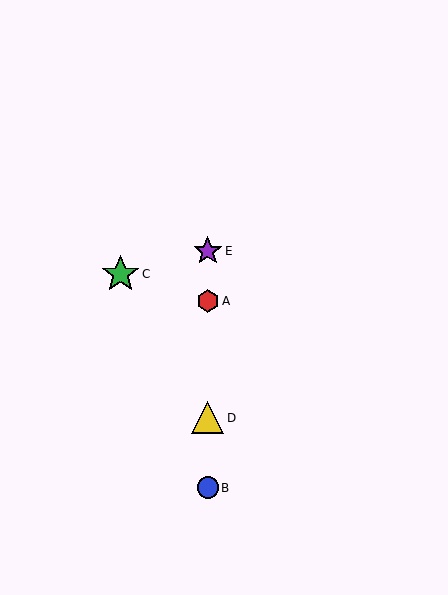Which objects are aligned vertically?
Objects A, B, D, E are aligned vertically.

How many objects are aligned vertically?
4 objects (A, B, D, E) are aligned vertically.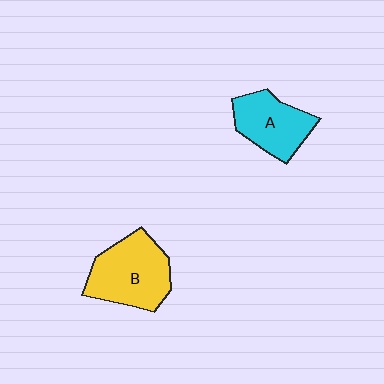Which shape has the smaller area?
Shape A (cyan).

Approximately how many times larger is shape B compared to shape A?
Approximately 1.3 times.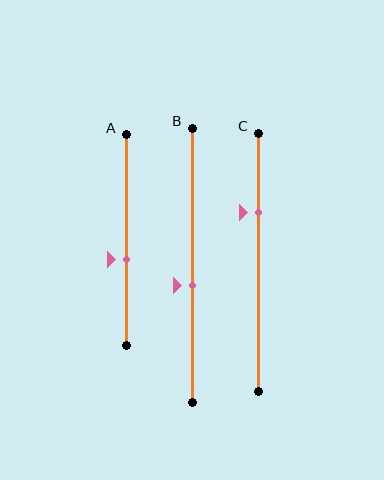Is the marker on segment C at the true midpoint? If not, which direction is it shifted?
No, the marker on segment C is shifted upward by about 19% of the segment length.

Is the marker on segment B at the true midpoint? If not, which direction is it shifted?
No, the marker on segment B is shifted downward by about 7% of the segment length.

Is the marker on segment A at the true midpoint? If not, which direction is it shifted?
No, the marker on segment A is shifted downward by about 9% of the segment length.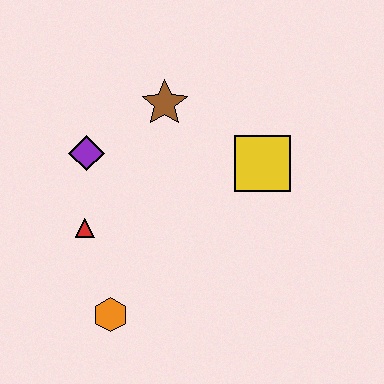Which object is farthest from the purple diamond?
The yellow square is farthest from the purple diamond.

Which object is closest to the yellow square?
The brown star is closest to the yellow square.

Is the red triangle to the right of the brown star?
No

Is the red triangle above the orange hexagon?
Yes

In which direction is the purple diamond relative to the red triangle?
The purple diamond is above the red triangle.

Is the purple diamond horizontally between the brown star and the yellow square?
No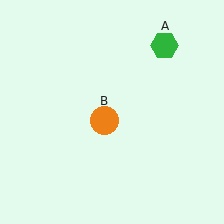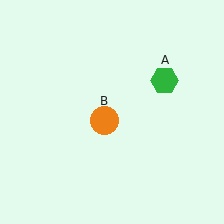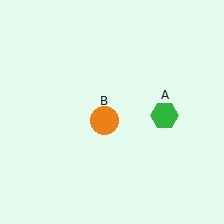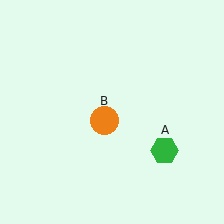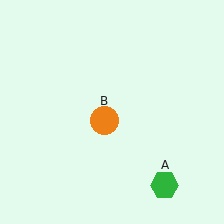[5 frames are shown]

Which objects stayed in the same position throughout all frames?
Orange circle (object B) remained stationary.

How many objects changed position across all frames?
1 object changed position: green hexagon (object A).